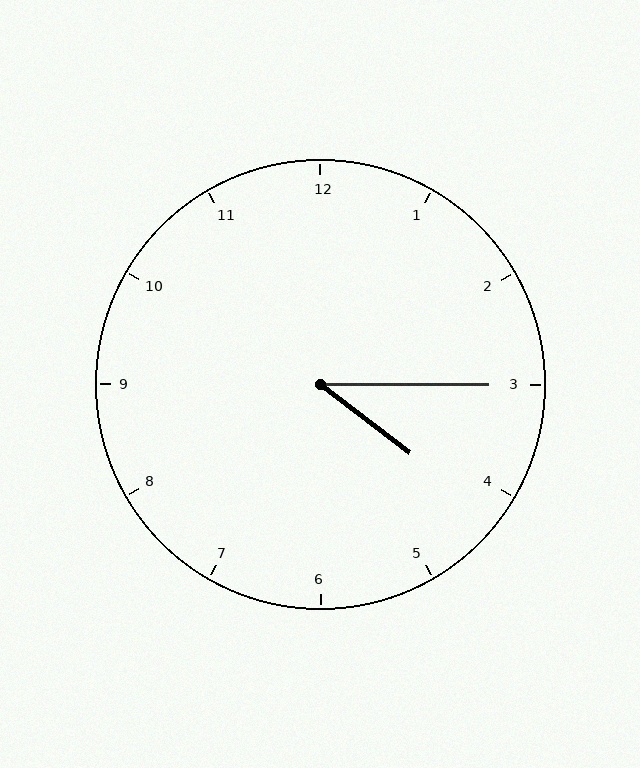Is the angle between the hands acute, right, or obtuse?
It is acute.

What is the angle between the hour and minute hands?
Approximately 38 degrees.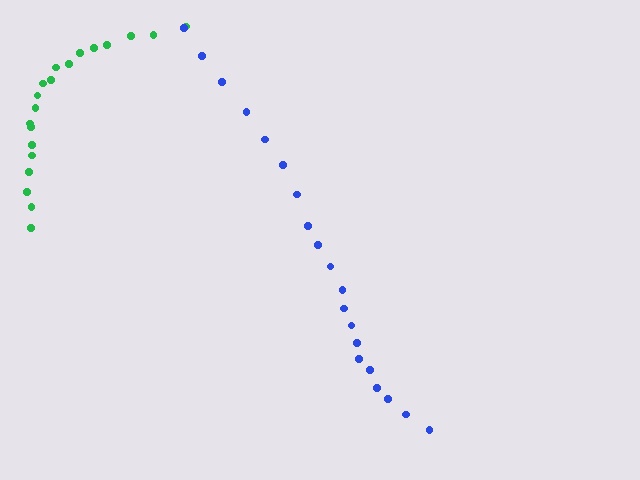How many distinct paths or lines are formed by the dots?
There are 2 distinct paths.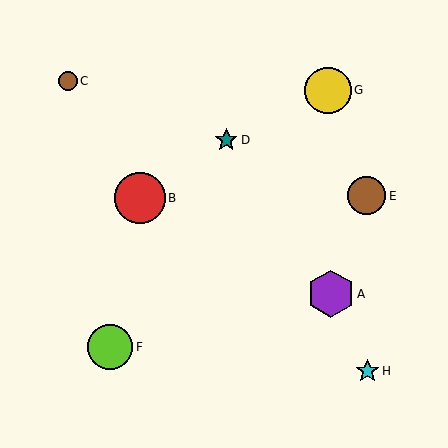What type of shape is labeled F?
Shape F is a lime circle.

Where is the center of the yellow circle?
The center of the yellow circle is at (328, 90).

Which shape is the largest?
The red circle (labeled B) is the largest.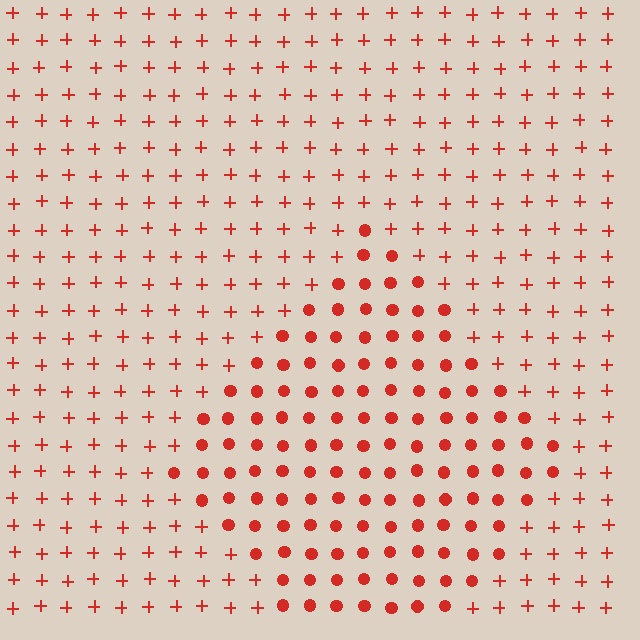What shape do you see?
I see a diamond.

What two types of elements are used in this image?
The image uses circles inside the diamond region and plus signs outside it.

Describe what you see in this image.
The image is filled with small red elements arranged in a uniform grid. A diamond-shaped region contains circles, while the surrounding area contains plus signs. The boundary is defined purely by the change in element shape.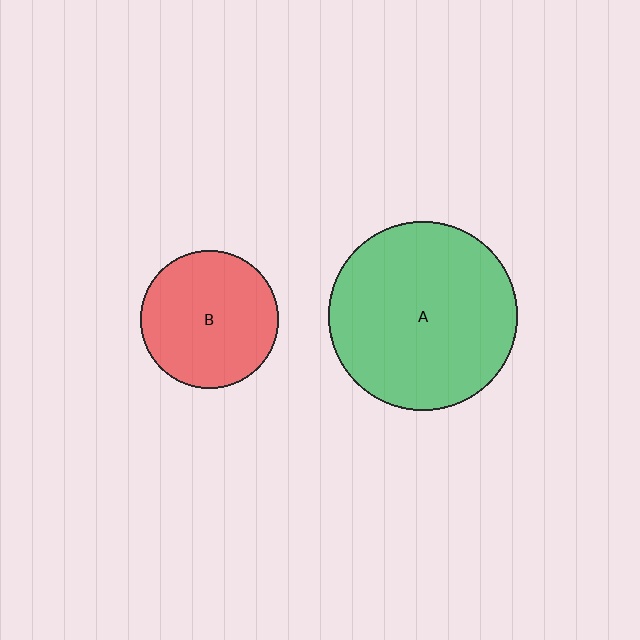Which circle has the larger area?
Circle A (green).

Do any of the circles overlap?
No, none of the circles overlap.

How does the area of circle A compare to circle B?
Approximately 1.9 times.